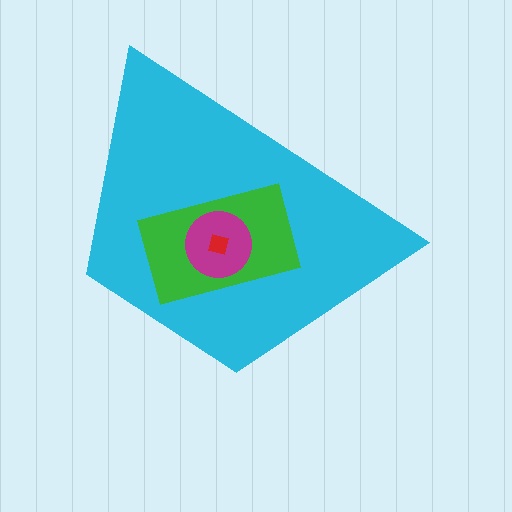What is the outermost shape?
The cyan trapezoid.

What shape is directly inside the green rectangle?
The magenta circle.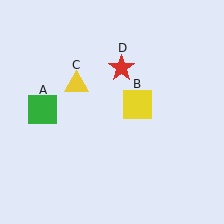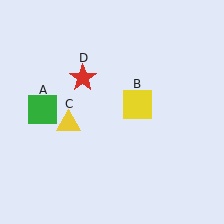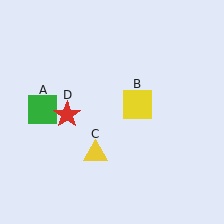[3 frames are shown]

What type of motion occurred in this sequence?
The yellow triangle (object C), red star (object D) rotated counterclockwise around the center of the scene.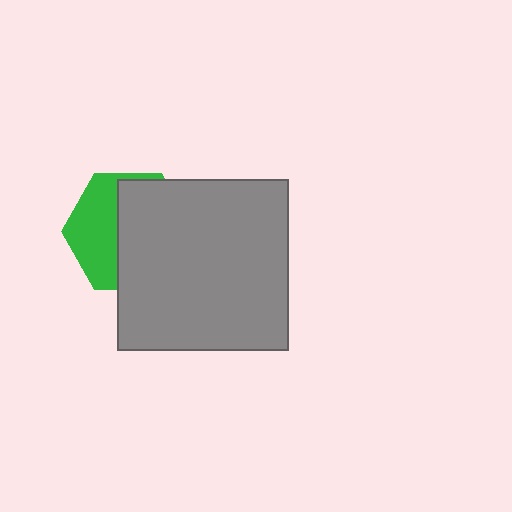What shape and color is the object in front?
The object in front is a gray square.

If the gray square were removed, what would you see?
You would see the complete green hexagon.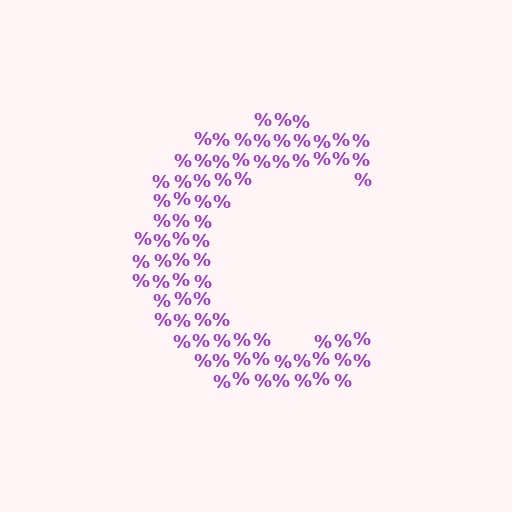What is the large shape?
The large shape is the letter C.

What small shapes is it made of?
It is made of small percent signs.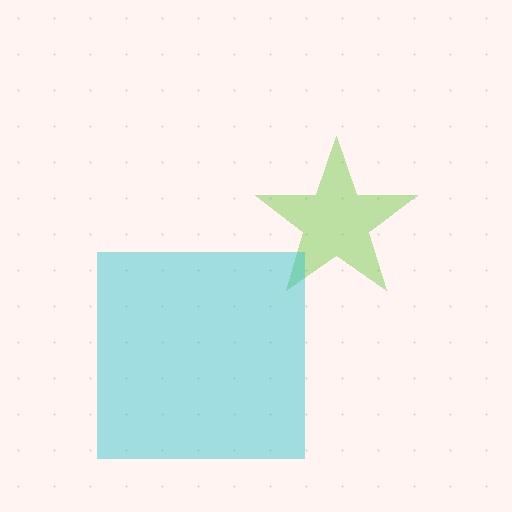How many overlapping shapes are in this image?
There are 2 overlapping shapes in the image.